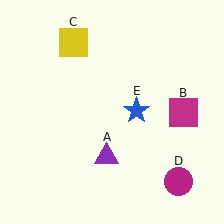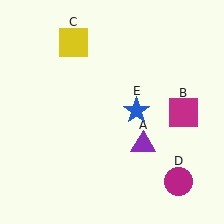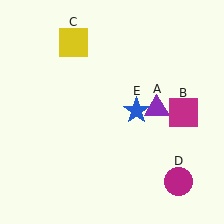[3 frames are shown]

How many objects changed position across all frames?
1 object changed position: purple triangle (object A).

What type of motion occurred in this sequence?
The purple triangle (object A) rotated counterclockwise around the center of the scene.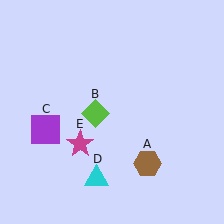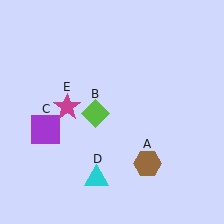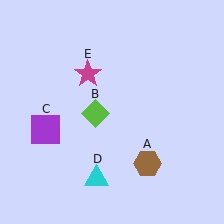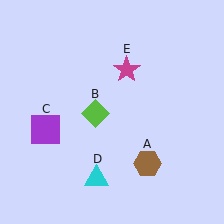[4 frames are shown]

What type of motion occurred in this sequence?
The magenta star (object E) rotated clockwise around the center of the scene.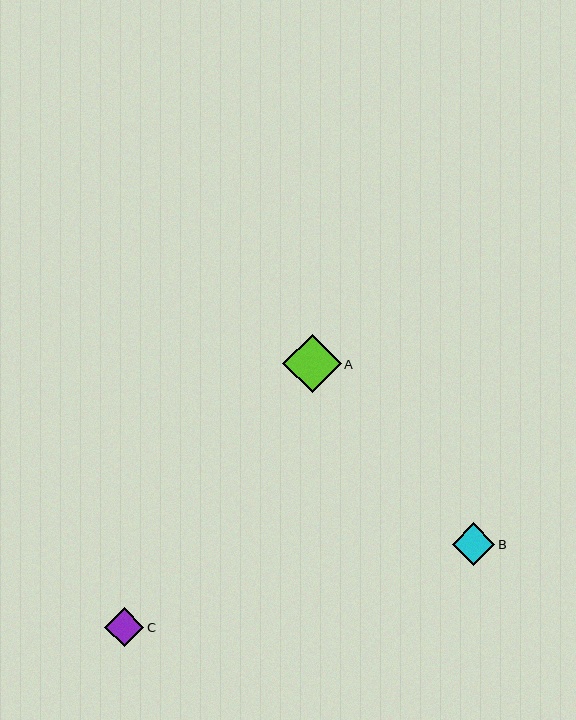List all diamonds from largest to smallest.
From largest to smallest: A, B, C.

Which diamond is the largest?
Diamond A is the largest with a size of approximately 59 pixels.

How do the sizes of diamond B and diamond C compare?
Diamond B and diamond C are approximately the same size.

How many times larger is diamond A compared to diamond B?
Diamond A is approximately 1.4 times the size of diamond B.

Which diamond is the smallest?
Diamond C is the smallest with a size of approximately 39 pixels.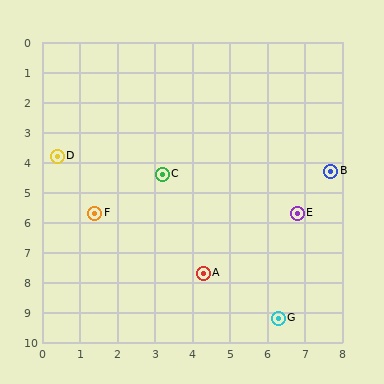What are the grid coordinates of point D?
Point D is at approximately (0.4, 3.8).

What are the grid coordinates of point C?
Point C is at approximately (3.2, 4.4).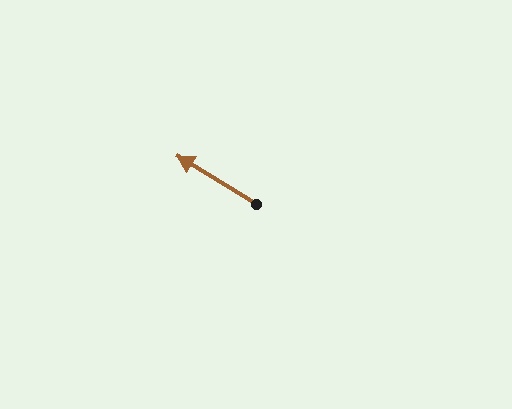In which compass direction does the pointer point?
Northwest.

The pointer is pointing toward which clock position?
Roughly 10 o'clock.